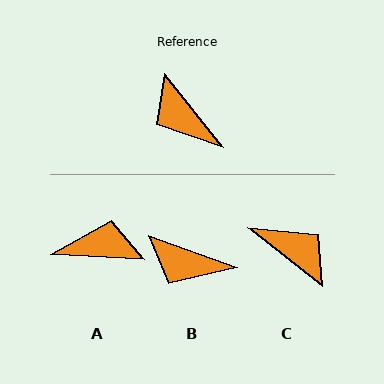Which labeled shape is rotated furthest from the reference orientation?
C, about 166 degrees away.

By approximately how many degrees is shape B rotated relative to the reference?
Approximately 32 degrees counter-clockwise.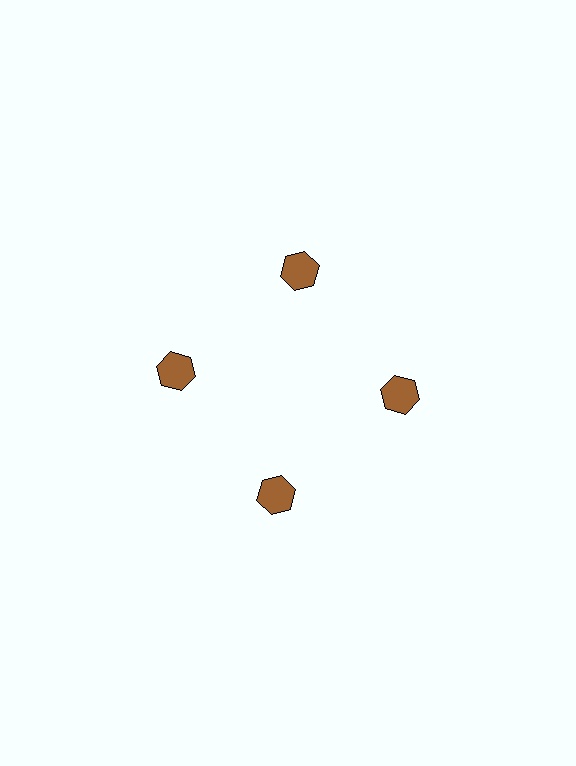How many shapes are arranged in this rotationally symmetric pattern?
There are 4 shapes, arranged in 4 groups of 1.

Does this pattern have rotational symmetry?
Yes, this pattern has 4-fold rotational symmetry. It looks the same after rotating 90 degrees around the center.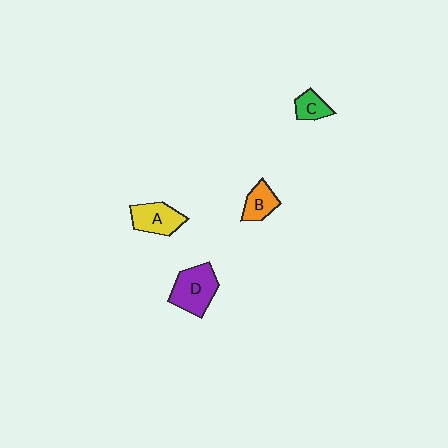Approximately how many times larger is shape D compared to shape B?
Approximately 1.7 times.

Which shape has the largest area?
Shape D (purple).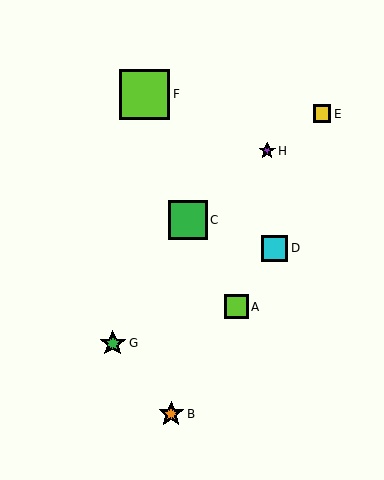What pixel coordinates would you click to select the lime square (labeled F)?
Click at (144, 94) to select the lime square F.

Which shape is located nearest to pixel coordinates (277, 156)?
The purple star (labeled H) at (267, 151) is nearest to that location.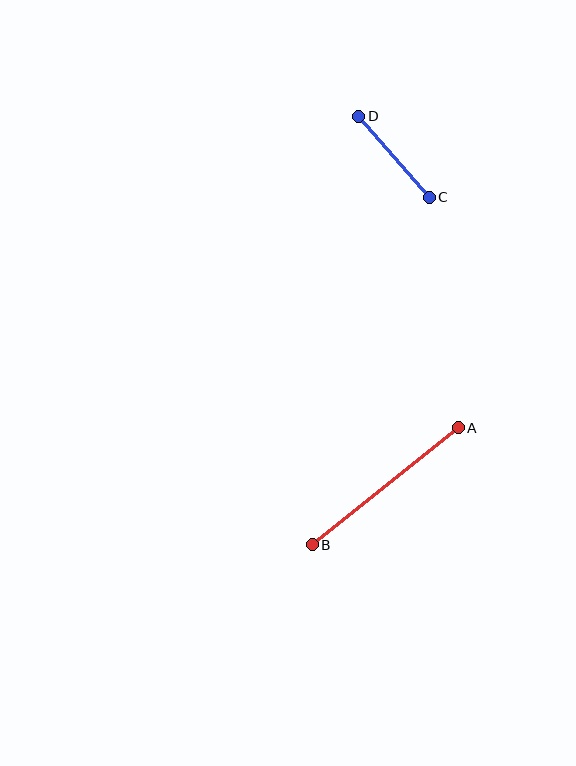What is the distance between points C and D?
The distance is approximately 107 pixels.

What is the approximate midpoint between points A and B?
The midpoint is at approximately (385, 486) pixels.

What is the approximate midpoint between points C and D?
The midpoint is at approximately (394, 157) pixels.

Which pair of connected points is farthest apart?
Points A and B are farthest apart.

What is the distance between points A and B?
The distance is approximately 187 pixels.